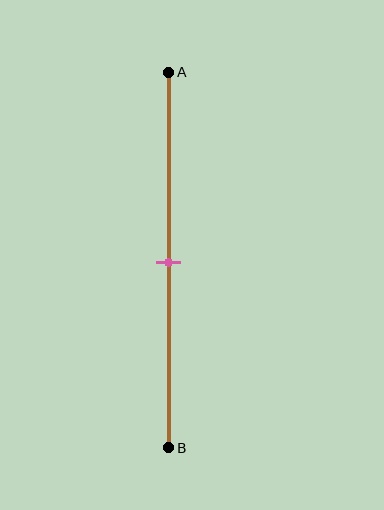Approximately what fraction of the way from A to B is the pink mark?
The pink mark is approximately 50% of the way from A to B.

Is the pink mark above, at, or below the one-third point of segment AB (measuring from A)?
The pink mark is below the one-third point of segment AB.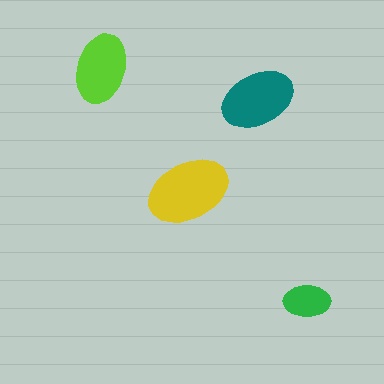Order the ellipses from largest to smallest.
the yellow one, the teal one, the lime one, the green one.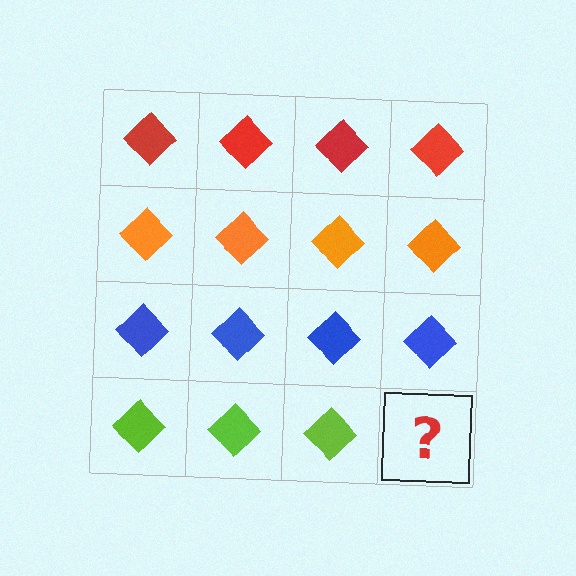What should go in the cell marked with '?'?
The missing cell should contain a lime diamond.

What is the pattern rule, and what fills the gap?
The rule is that each row has a consistent color. The gap should be filled with a lime diamond.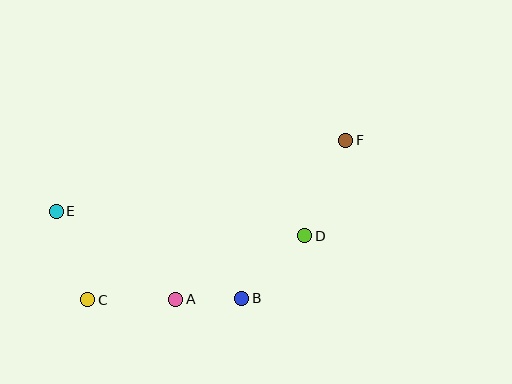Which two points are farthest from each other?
Points C and F are farthest from each other.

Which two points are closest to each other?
Points A and B are closest to each other.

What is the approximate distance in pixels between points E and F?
The distance between E and F is approximately 298 pixels.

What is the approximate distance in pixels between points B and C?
The distance between B and C is approximately 154 pixels.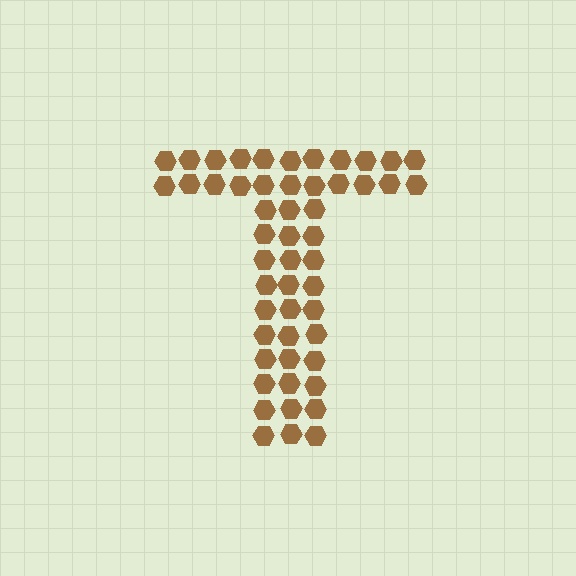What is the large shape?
The large shape is the letter T.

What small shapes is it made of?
It is made of small hexagons.